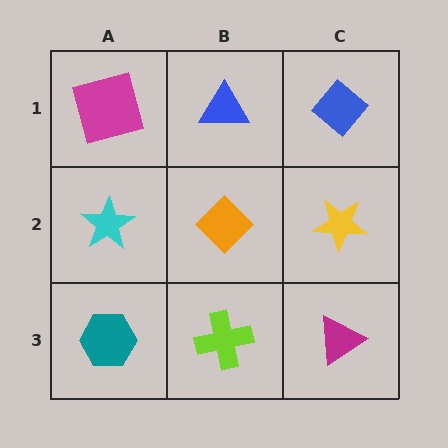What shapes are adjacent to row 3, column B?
An orange diamond (row 2, column B), a teal hexagon (row 3, column A), a magenta triangle (row 3, column C).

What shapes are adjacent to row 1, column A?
A cyan star (row 2, column A), a blue triangle (row 1, column B).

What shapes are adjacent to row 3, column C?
A yellow star (row 2, column C), a lime cross (row 3, column B).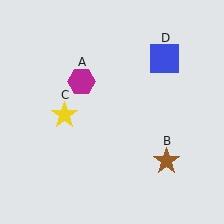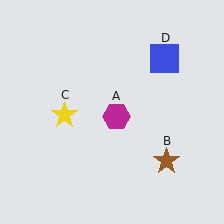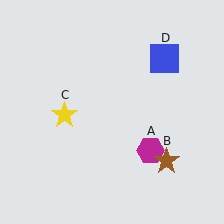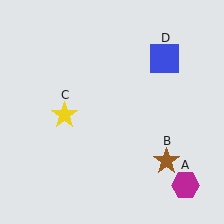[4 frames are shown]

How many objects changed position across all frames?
1 object changed position: magenta hexagon (object A).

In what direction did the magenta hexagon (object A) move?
The magenta hexagon (object A) moved down and to the right.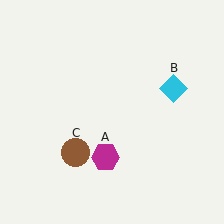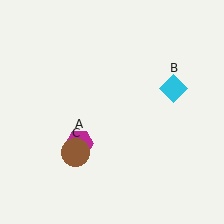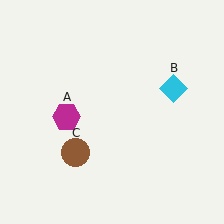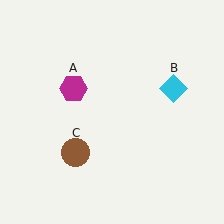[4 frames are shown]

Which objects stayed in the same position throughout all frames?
Cyan diamond (object B) and brown circle (object C) remained stationary.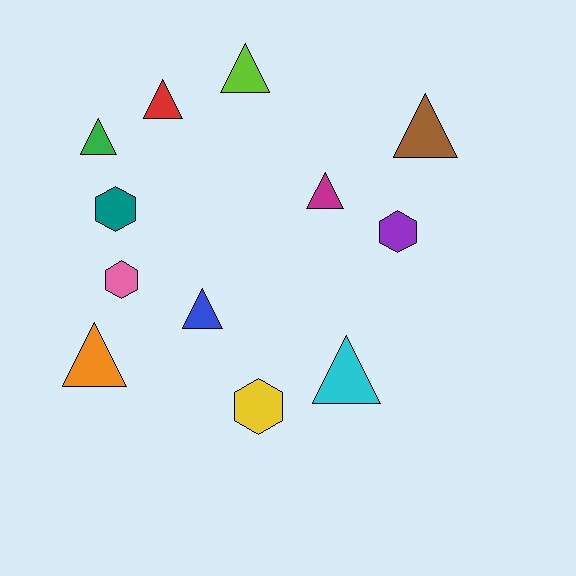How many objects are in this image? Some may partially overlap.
There are 12 objects.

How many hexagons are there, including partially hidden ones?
There are 4 hexagons.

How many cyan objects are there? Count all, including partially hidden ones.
There is 1 cyan object.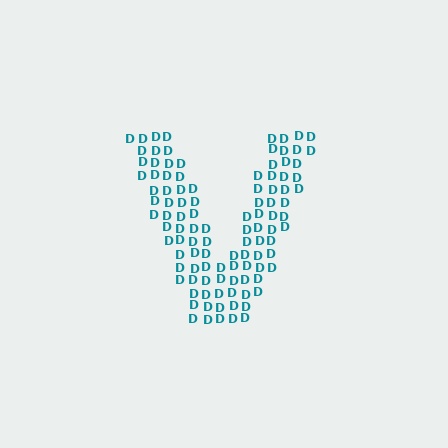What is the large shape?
The large shape is the letter V.